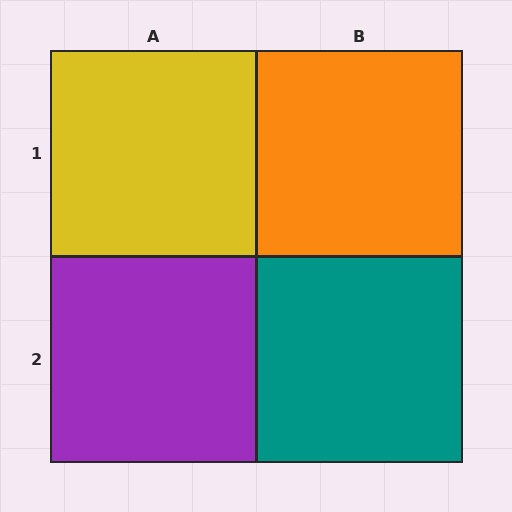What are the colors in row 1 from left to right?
Yellow, orange.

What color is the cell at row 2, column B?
Teal.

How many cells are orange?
1 cell is orange.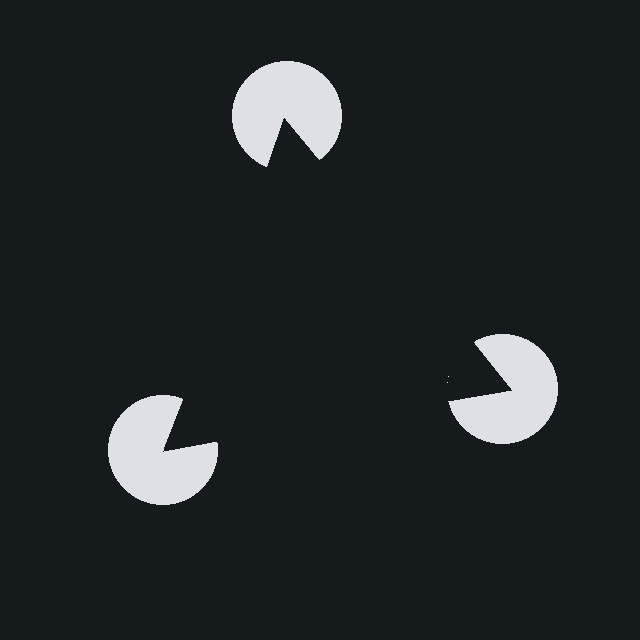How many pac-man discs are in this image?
There are 3 — one at each vertex of the illusory triangle.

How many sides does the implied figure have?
3 sides.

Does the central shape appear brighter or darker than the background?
It typically appears slightly darker than the background, even though no actual brightness change is drawn.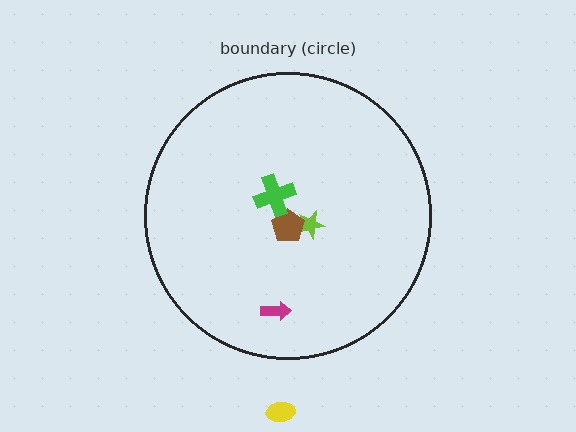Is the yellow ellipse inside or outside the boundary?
Outside.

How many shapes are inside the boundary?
4 inside, 1 outside.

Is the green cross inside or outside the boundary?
Inside.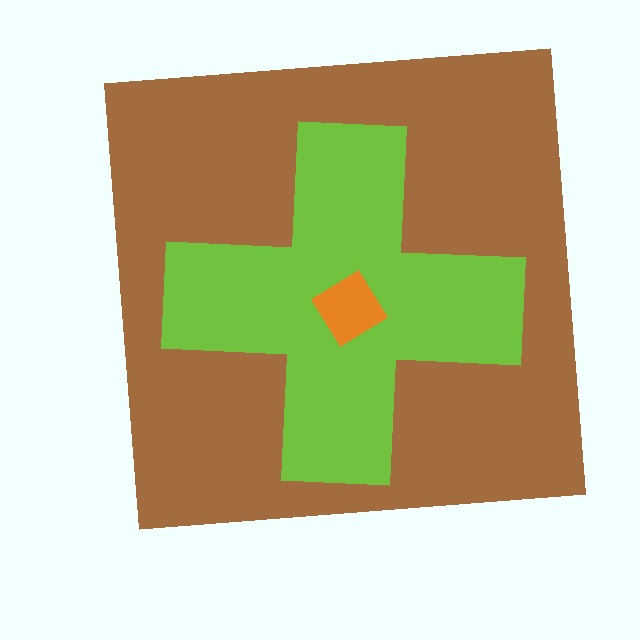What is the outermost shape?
The brown square.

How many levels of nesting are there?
3.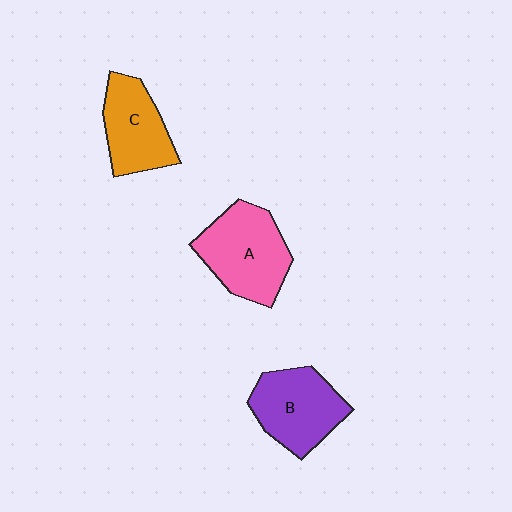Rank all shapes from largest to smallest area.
From largest to smallest: A (pink), B (purple), C (orange).